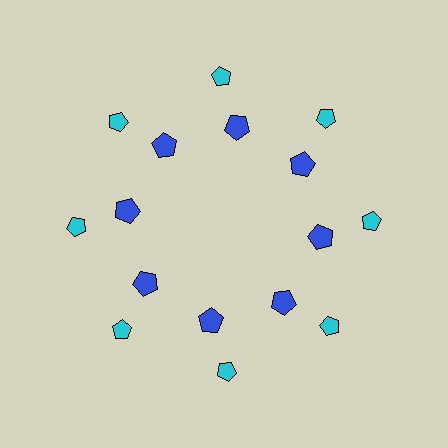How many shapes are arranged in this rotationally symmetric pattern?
There are 16 shapes, arranged in 8 groups of 2.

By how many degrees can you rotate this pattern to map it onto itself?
The pattern maps onto itself every 45 degrees of rotation.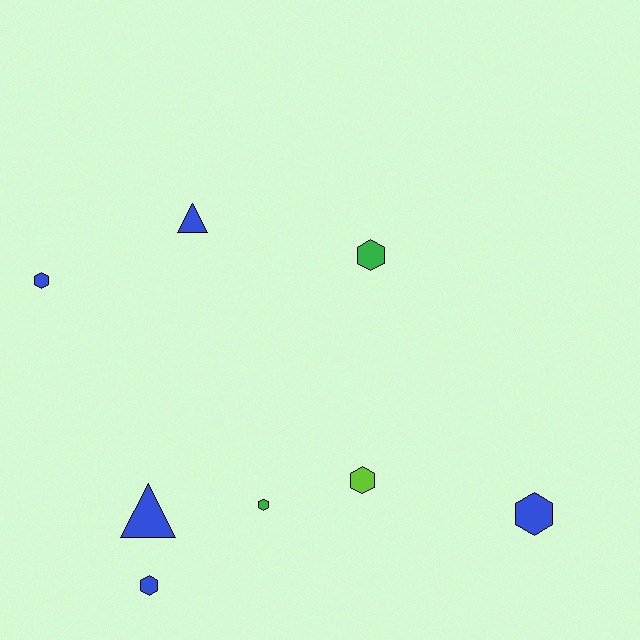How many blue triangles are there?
There are 2 blue triangles.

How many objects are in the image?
There are 8 objects.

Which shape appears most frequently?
Hexagon, with 6 objects.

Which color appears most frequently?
Blue, with 5 objects.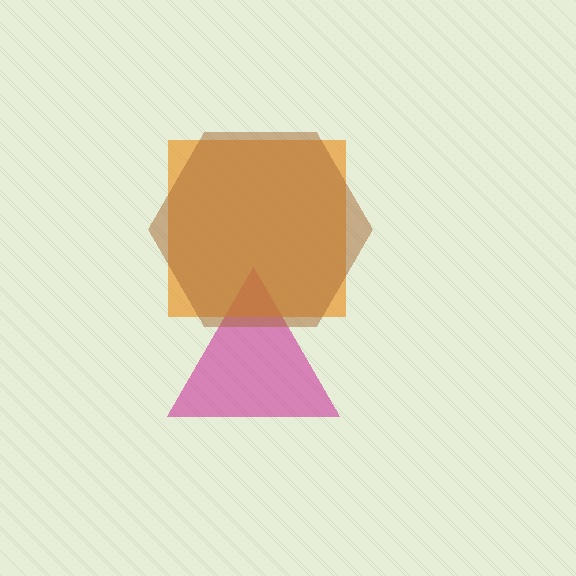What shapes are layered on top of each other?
The layered shapes are: a magenta triangle, an orange square, a brown hexagon.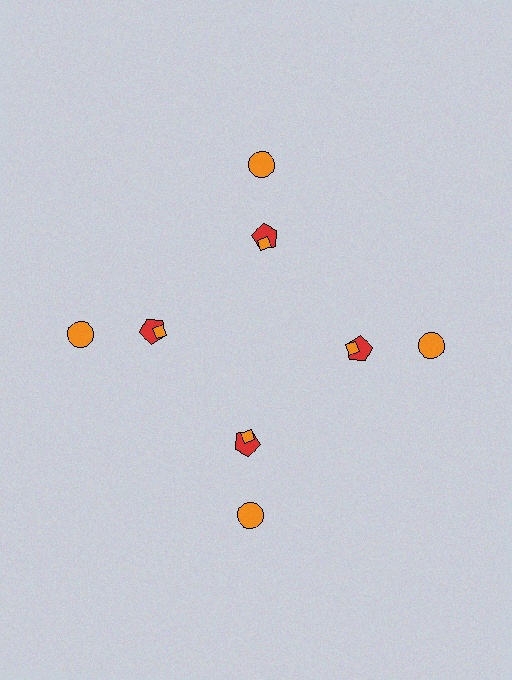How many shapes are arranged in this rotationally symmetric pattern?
There are 12 shapes, arranged in 4 groups of 3.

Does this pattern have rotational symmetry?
Yes, this pattern has 4-fold rotational symmetry. It looks the same after rotating 90 degrees around the center.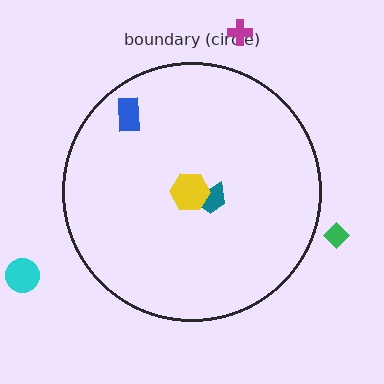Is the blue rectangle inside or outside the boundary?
Inside.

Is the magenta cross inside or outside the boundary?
Outside.